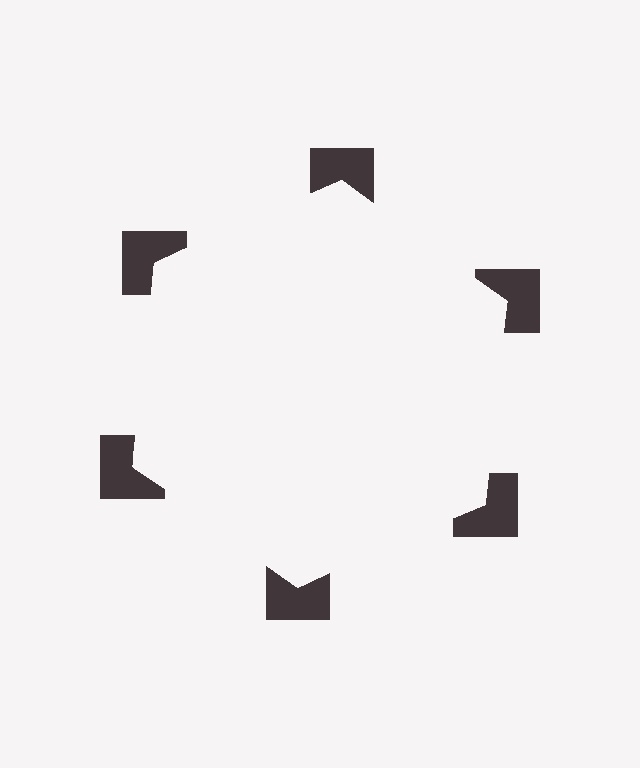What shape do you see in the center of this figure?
An illusory hexagon — its edges are inferred from the aligned wedge cuts in the notched squares, not physically drawn.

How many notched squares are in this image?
There are 6 — one at each vertex of the illusory hexagon.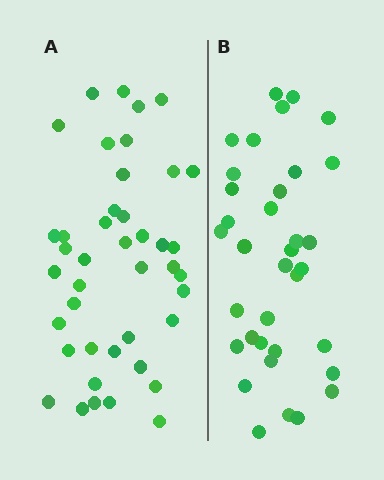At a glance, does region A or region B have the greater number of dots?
Region A (the left region) has more dots.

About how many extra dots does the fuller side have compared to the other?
Region A has roughly 8 or so more dots than region B.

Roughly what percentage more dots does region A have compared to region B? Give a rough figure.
About 20% more.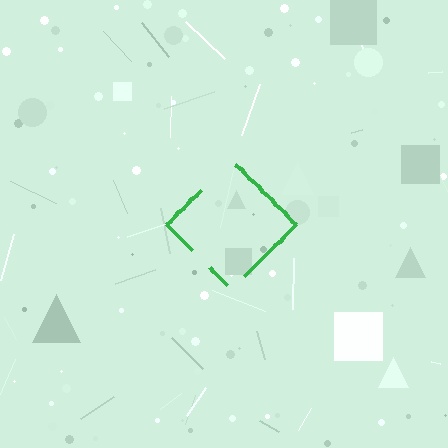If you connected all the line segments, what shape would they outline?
They would outline a diamond.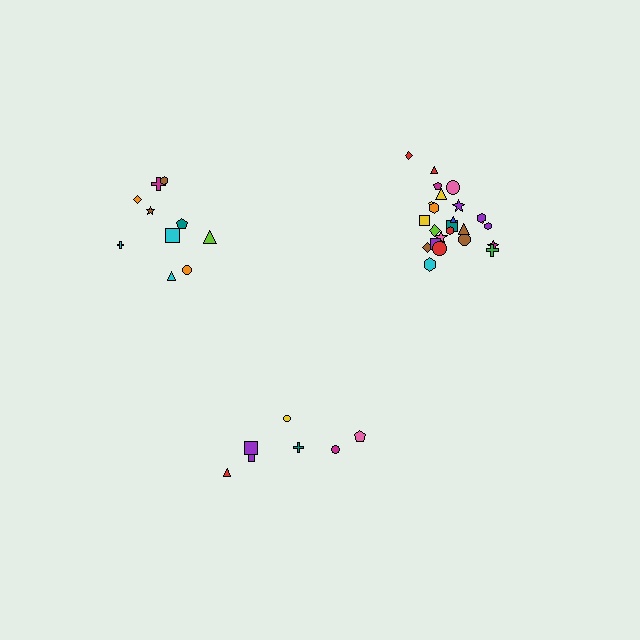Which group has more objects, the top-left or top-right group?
The top-right group.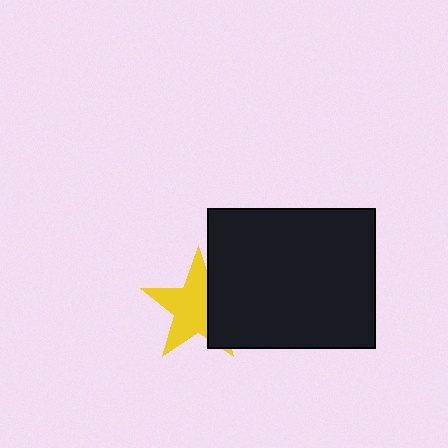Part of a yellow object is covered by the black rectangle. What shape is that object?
It is a star.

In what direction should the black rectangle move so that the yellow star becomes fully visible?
The black rectangle should move right. That is the shortest direction to clear the overlap and leave the yellow star fully visible.